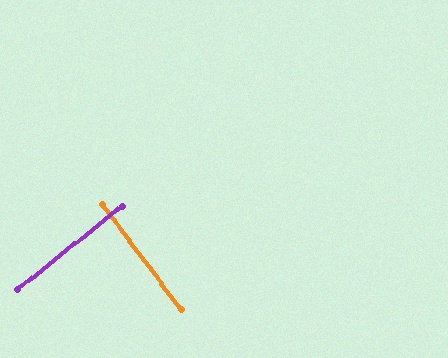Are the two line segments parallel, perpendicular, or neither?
Perpendicular — they meet at approximately 88°.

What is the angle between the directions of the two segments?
Approximately 88 degrees.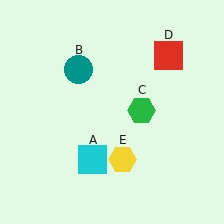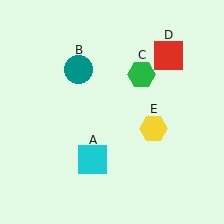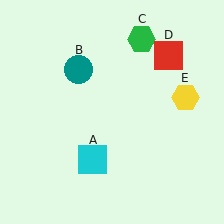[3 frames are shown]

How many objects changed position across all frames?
2 objects changed position: green hexagon (object C), yellow hexagon (object E).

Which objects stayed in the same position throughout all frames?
Cyan square (object A) and teal circle (object B) and red square (object D) remained stationary.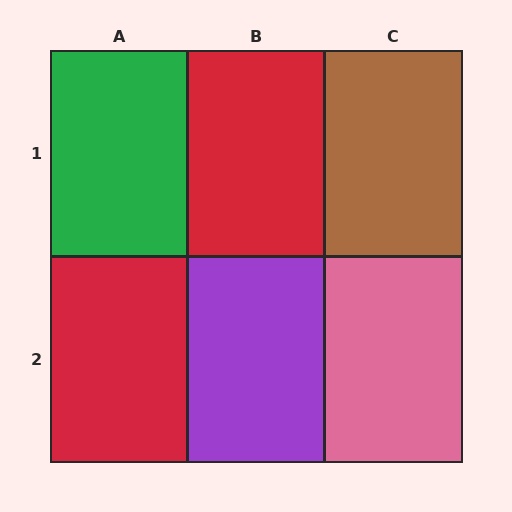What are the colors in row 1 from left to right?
Green, red, brown.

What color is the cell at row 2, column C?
Pink.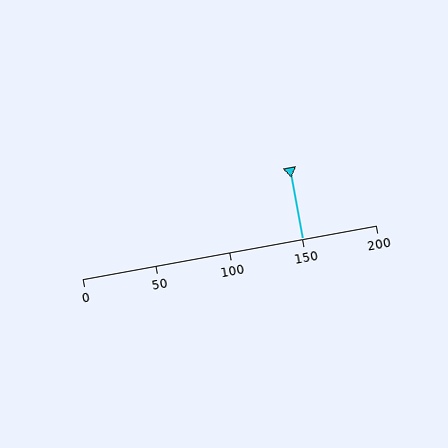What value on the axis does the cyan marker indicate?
The marker indicates approximately 150.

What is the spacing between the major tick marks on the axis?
The major ticks are spaced 50 apart.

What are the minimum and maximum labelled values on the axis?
The axis runs from 0 to 200.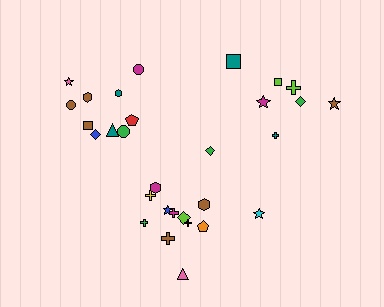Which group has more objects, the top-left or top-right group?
The top-left group.